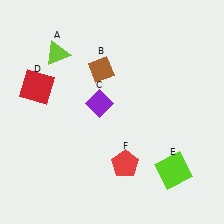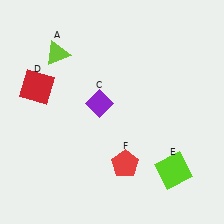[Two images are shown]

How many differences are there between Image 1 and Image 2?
There is 1 difference between the two images.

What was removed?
The brown diamond (B) was removed in Image 2.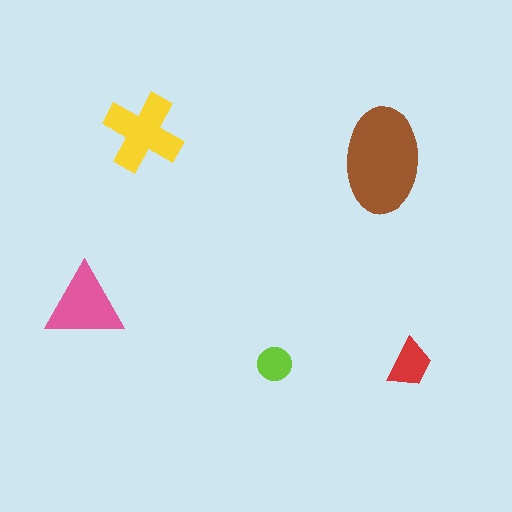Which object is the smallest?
The lime circle.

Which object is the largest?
The brown ellipse.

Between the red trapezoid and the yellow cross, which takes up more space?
The yellow cross.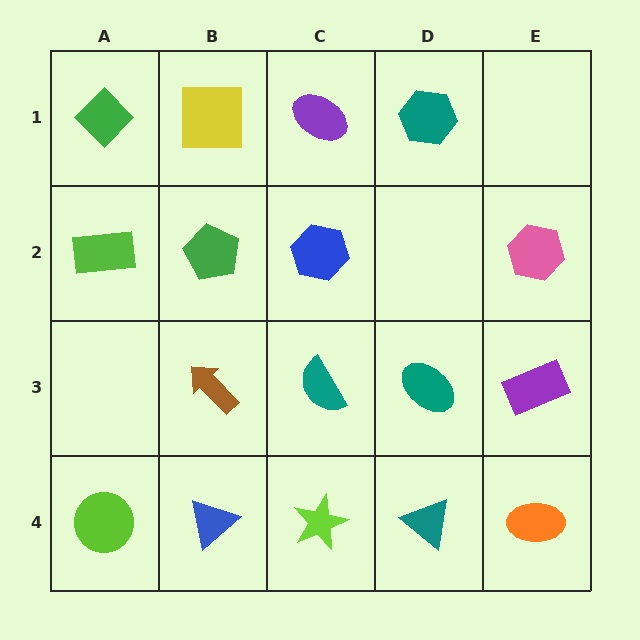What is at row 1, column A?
A green diamond.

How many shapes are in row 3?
4 shapes.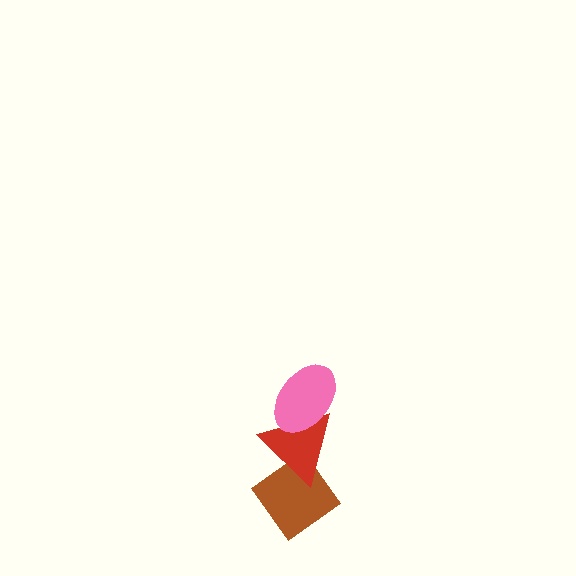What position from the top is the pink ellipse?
The pink ellipse is 1st from the top.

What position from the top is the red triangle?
The red triangle is 2nd from the top.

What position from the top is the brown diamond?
The brown diamond is 3rd from the top.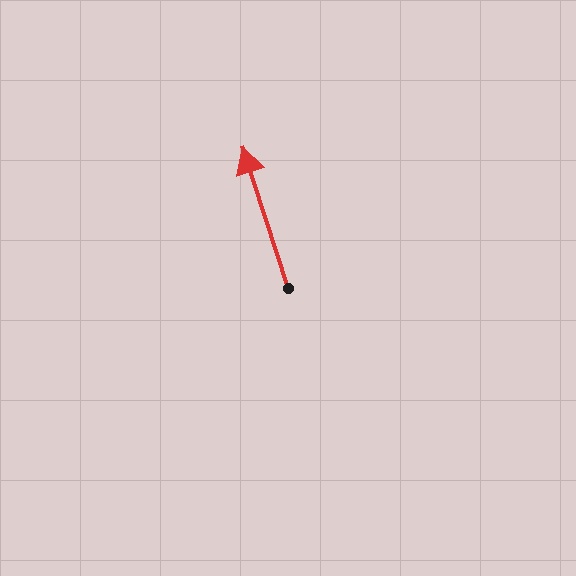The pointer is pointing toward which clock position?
Roughly 11 o'clock.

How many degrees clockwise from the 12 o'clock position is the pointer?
Approximately 342 degrees.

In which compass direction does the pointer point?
North.